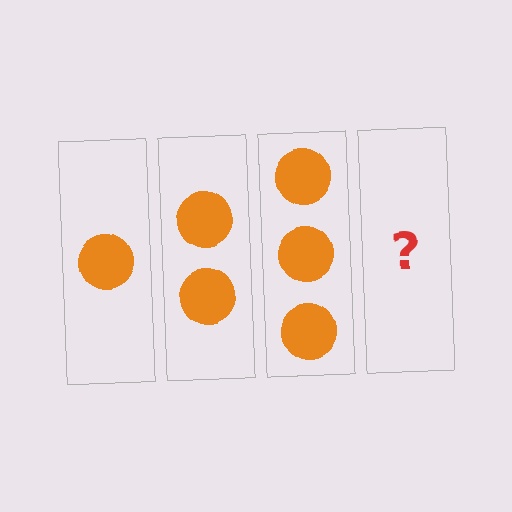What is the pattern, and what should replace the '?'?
The pattern is that each step adds one more circle. The '?' should be 4 circles.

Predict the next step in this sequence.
The next step is 4 circles.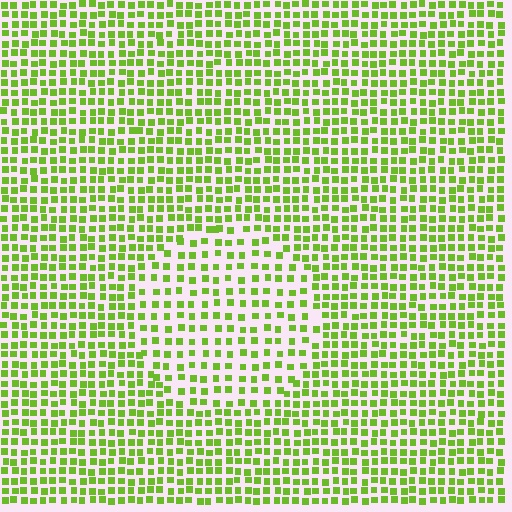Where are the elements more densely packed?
The elements are more densely packed outside the circle boundary.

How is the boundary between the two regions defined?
The boundary is defined by a change in element density (approximately 1.6x ratio). All elements are the same color, size, and shape.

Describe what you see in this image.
The image contains small lime elements arranged at two different densities. A circle-shaped region is visible where the elements are less densely packed than the surrounding area.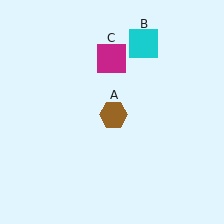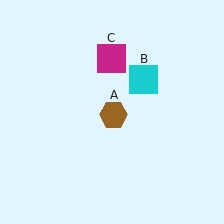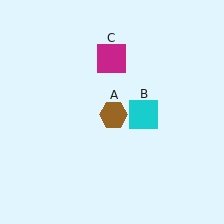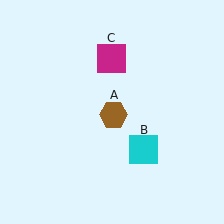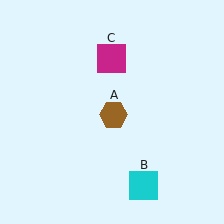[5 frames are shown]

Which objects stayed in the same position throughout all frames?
Brown hexagon (object A) and magenta square (object C) remained stationary.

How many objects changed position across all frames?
1 object changed position: cyan square (object B).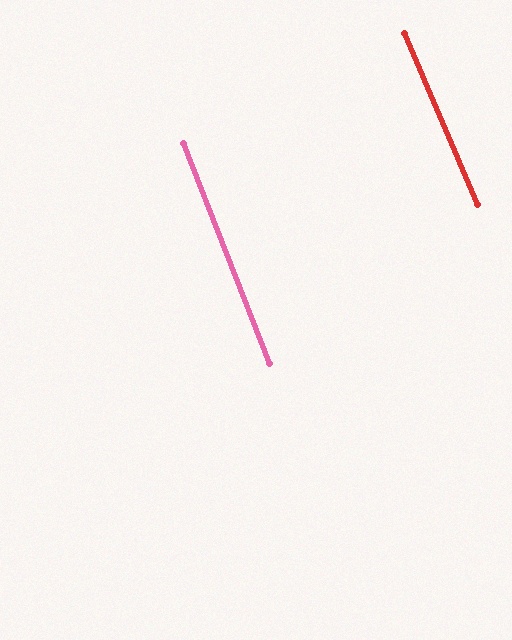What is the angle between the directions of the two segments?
Approximately 2 degrees.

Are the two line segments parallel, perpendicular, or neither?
Parallel — their directions differ by only 1.7°.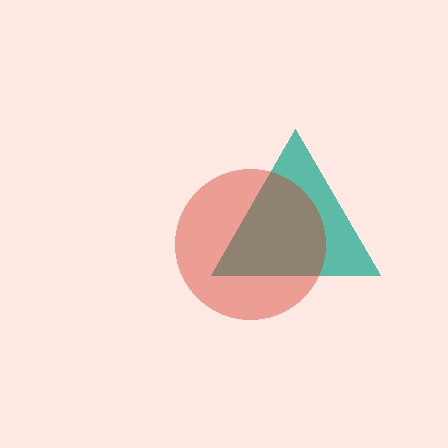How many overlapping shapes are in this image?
There are 2 overlapping shapes in the image.